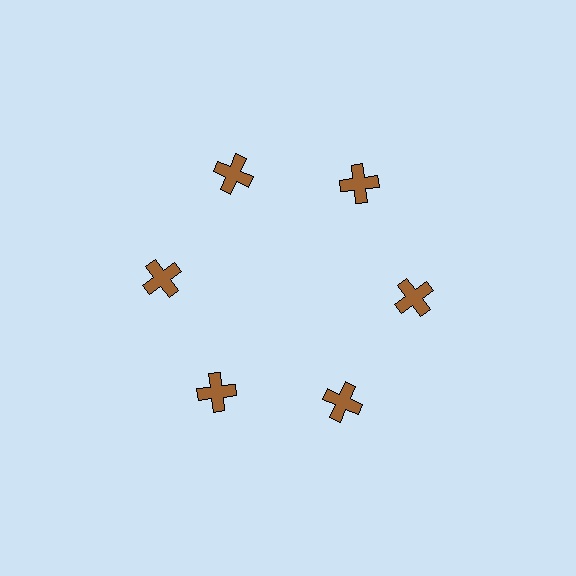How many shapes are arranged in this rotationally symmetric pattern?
There are 6 shapes, arranged in 6 groups of 1.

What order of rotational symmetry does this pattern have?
This pattern has 6-fold rotational symmetry.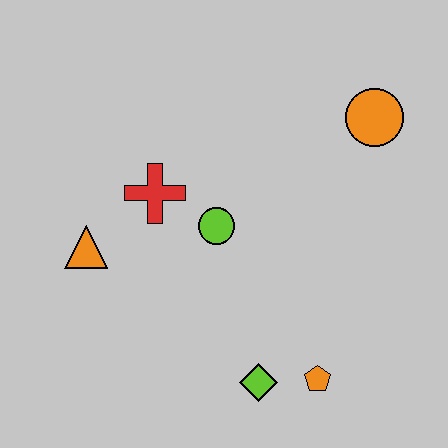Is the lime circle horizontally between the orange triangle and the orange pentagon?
Yes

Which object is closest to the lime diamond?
The orange pentagon is closest to the lime diamond.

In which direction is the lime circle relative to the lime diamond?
The lime circle is above the lime diamond.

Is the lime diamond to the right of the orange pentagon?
No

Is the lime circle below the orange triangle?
No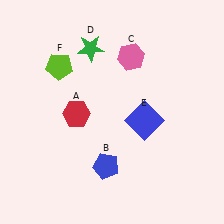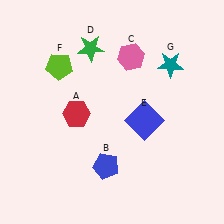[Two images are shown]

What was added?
A teal star (G) was added in Image 2.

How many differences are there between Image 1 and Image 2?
There is 1 difference between the two images.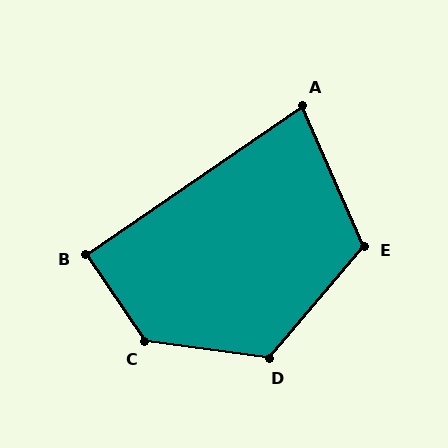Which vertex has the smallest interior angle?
A, at approximately 79 degrees.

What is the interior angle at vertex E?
Approximately 116 degrees (obtuse).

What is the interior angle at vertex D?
Approximately 123 degrees (obtuse).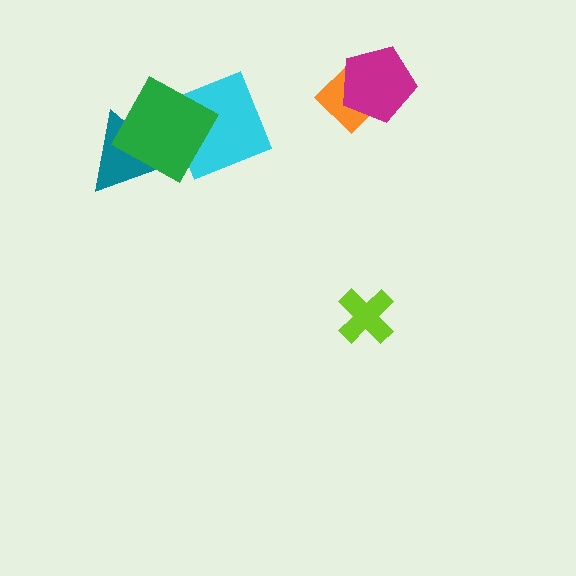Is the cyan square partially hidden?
Yes, it is partially covered by another shape.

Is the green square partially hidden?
No, no other shape covers it.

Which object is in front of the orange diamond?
The magenta pentagon is in front of the orange diamond.